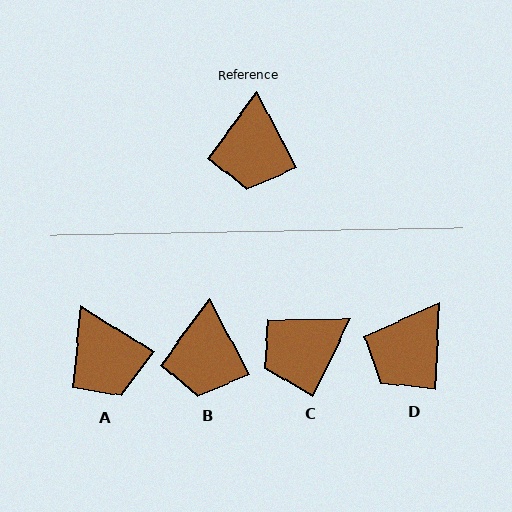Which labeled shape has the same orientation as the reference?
B.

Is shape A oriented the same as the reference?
No, it is off by about 31 degrees.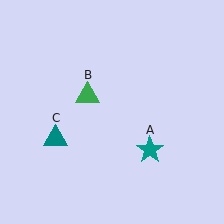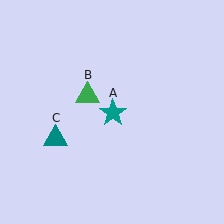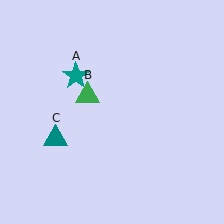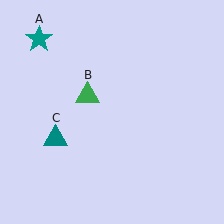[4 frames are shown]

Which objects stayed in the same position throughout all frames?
Green triangle (object B) and teal triangle (object C) remained stationary.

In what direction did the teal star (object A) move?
The teal star (object A) moved up and to the left.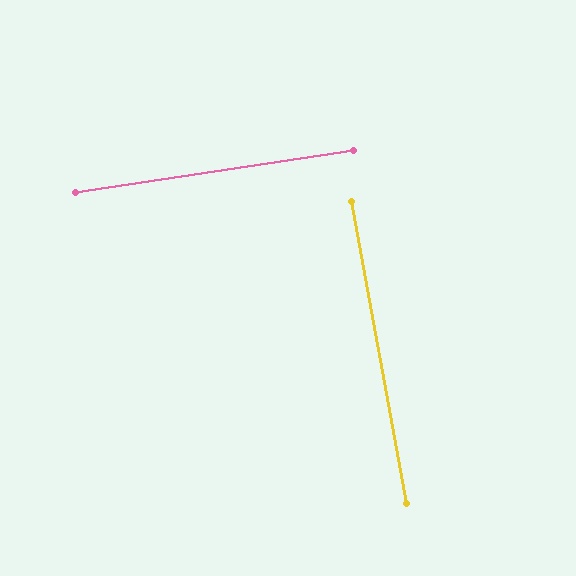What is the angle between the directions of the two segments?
Approximately 88 degrees.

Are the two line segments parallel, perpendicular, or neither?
Perpendicular — they meet at approximately 88°.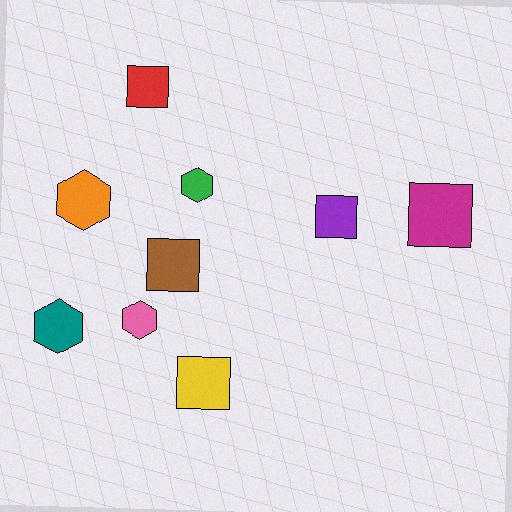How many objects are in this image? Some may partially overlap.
There are 9 objects.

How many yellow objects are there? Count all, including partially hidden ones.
There is 1 yellow object.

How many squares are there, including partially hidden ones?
There are 5 squares.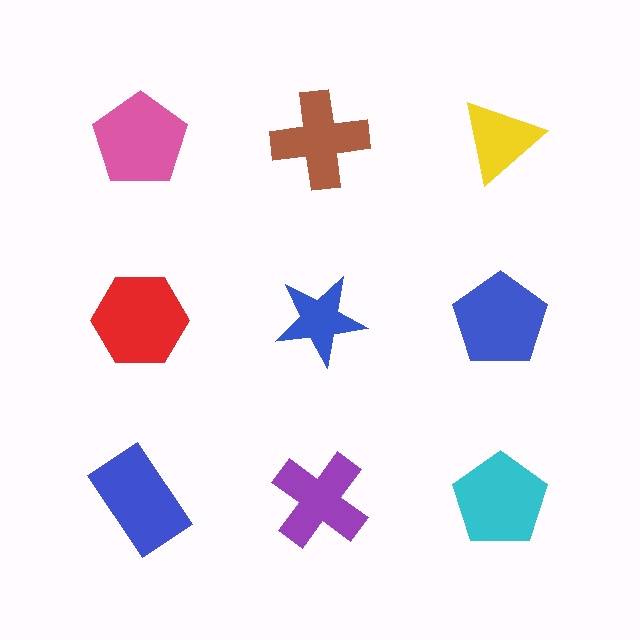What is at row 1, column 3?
A yellow triangle.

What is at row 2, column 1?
A red hexagon.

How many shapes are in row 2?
3 shapes.